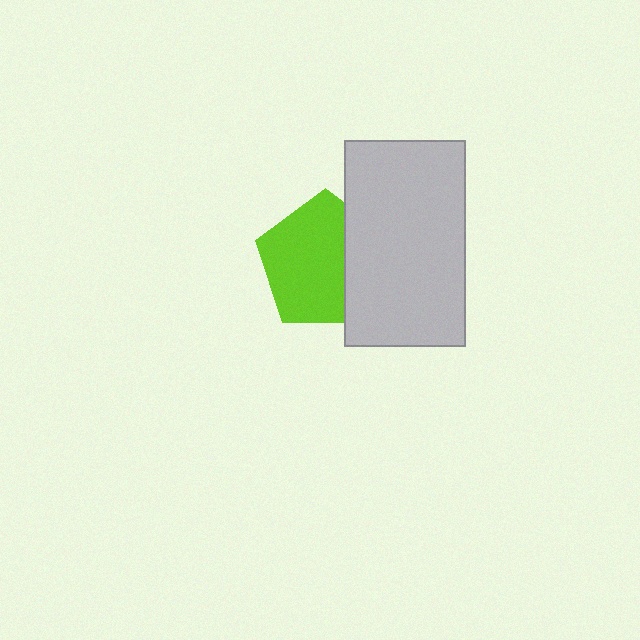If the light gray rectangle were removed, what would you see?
You would see the complete lime pentagon.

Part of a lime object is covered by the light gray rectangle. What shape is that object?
It is a pentagon.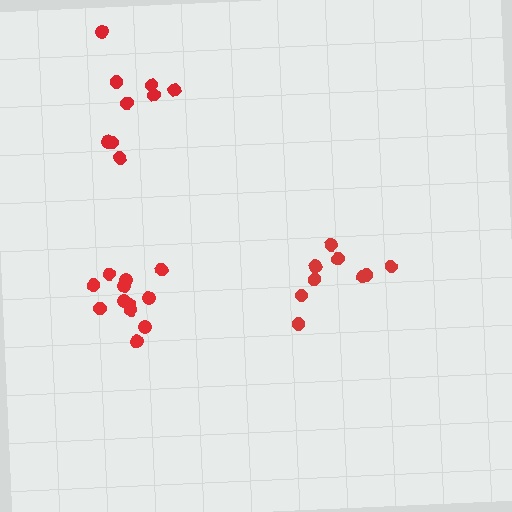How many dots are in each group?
Group 1: 9 dots, Group 2: 9 dots, Group 3: 12 dots (30 total).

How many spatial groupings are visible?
There are 3 spatial groupings.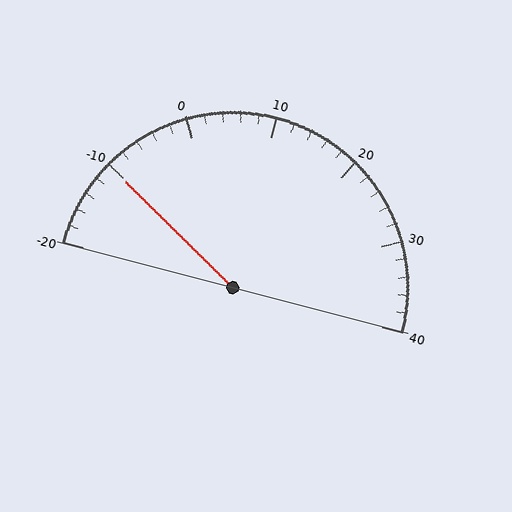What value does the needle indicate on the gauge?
The needle indicates approximately -10.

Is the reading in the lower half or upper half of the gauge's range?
The reading is in the lower half of the range (-20 to 40).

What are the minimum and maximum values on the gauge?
The gauge ranges from -20 to 40.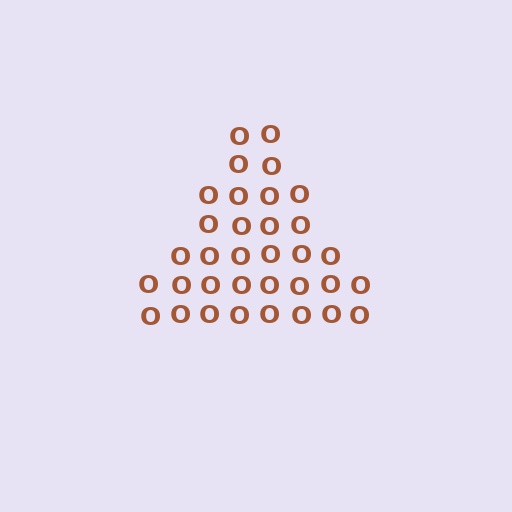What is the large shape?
The large shape is a triangle.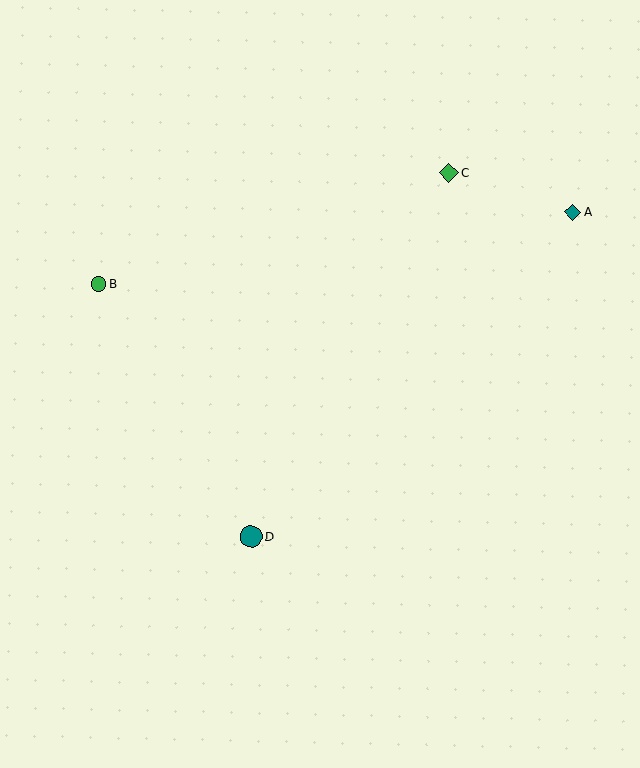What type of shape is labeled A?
Shape A is a teal diamond.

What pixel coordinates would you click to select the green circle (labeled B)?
Click at (99, 284) to select the green circle B.